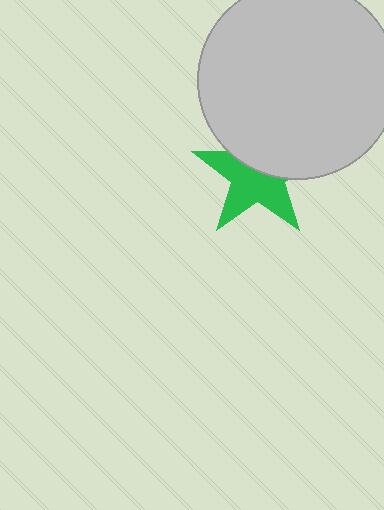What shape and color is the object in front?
The object in front is a light gray circle.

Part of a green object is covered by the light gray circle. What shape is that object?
It is a star.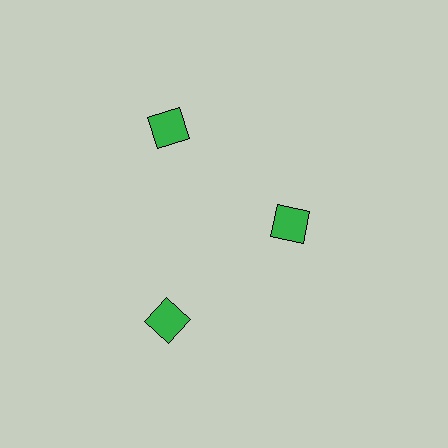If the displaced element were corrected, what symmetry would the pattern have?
It would have 3-fold rotational symmetry — the pattern would map onto itself every 120 degrees.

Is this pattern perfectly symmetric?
No. The 3 green diamonds are arranged in a ring, but one element near the 3 o'clock position is pulled inward toward the center, breaking the 3-fold rotational symmetry.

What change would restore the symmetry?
The symmetry would be restored by moving it outward, back onto the ring so that all 3 diamonds sit at equal angles and equal distance from the center.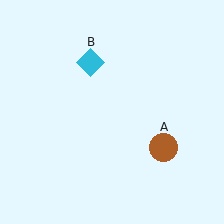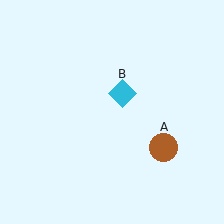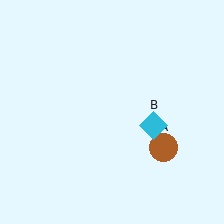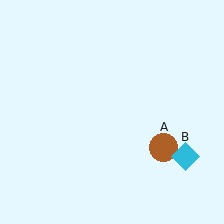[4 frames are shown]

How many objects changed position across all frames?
1 object changed position: cyan diamond (object B).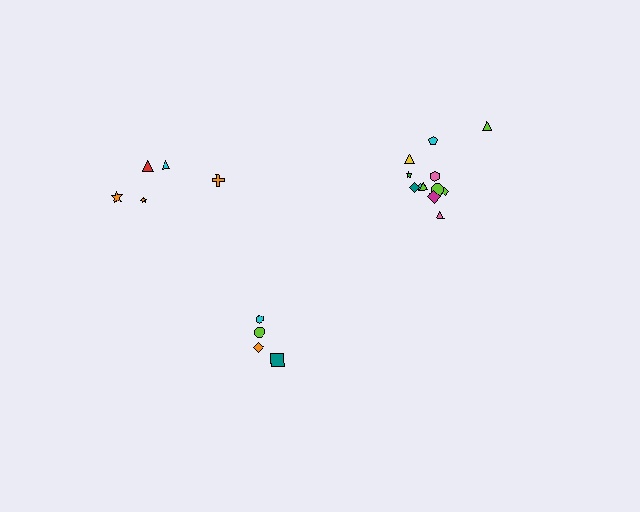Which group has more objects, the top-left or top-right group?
The top-right group.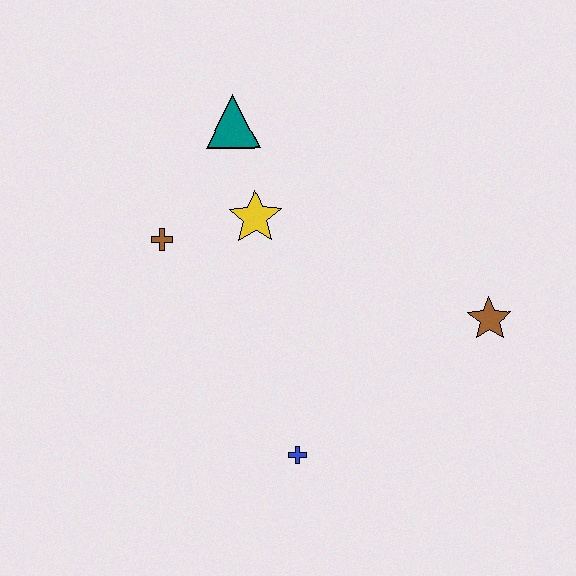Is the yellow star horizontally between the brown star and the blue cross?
No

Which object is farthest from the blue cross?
The teal triangle is farthest from the blue cross.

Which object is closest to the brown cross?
The yellow star is closest to the brown cross.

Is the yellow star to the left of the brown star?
Yes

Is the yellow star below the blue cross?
No